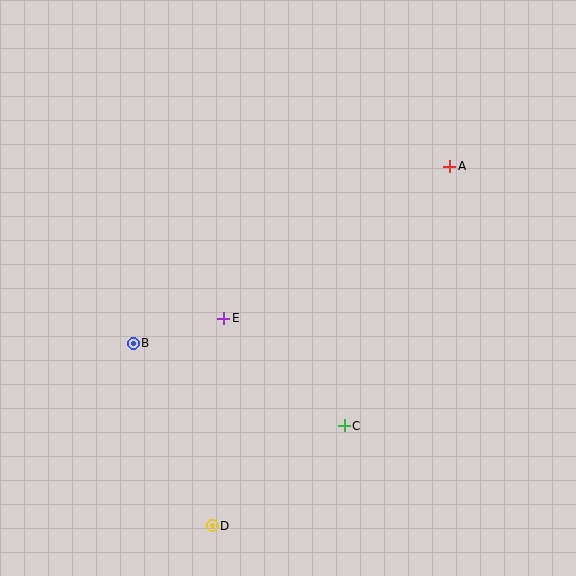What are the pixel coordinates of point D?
Point D is at (212, 526).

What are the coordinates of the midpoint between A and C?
The midpoint between A and C is at (397, 296).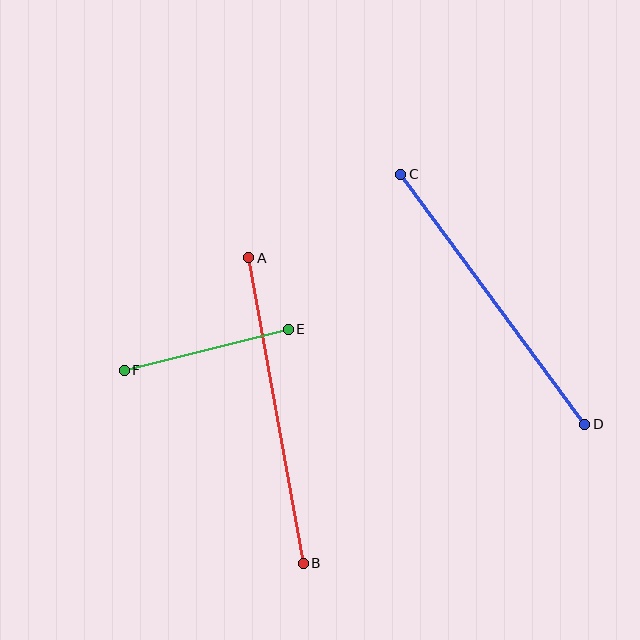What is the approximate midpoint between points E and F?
The midpoint is at approximately (206, 350) pixels.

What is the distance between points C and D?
The distance is approximately 311 pixels.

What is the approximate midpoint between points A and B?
The midpoint is at approximately (276, 411) pixels.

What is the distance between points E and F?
The distance is approximately 169 pixels.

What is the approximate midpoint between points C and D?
The midpoint is at approximately (493, 299) pixels.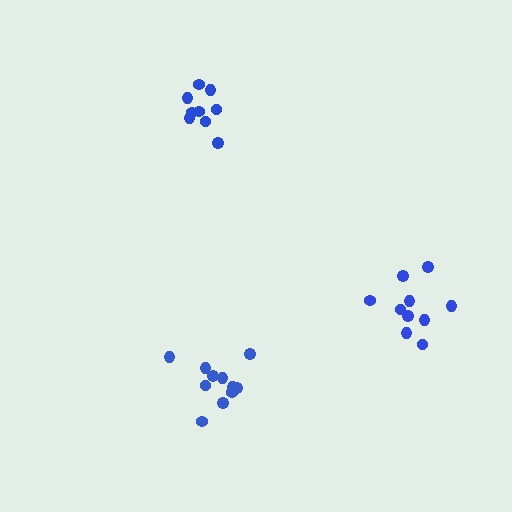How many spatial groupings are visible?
There are 3 spatial groupings.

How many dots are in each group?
Group 1: 10 dots, Group 2: 11 dots, Group 3: 9 dots (30 total).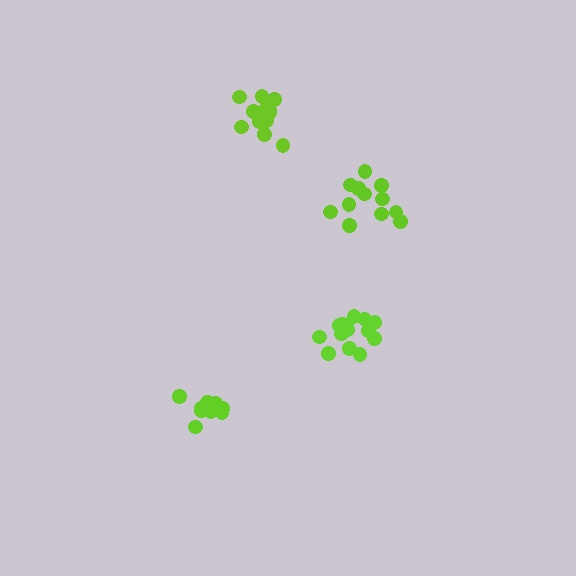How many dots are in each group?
Group 1: 12 dots, Group 2: 10 dots, Group 3: 14 dots, Group 4: 15 dots (51 total).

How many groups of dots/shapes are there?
There are 4 groups.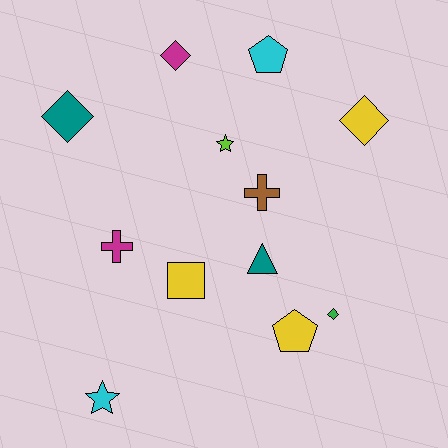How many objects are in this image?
There are 12 objects.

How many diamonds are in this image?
There are 4 diamonds.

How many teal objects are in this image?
There are 2 teal objects.